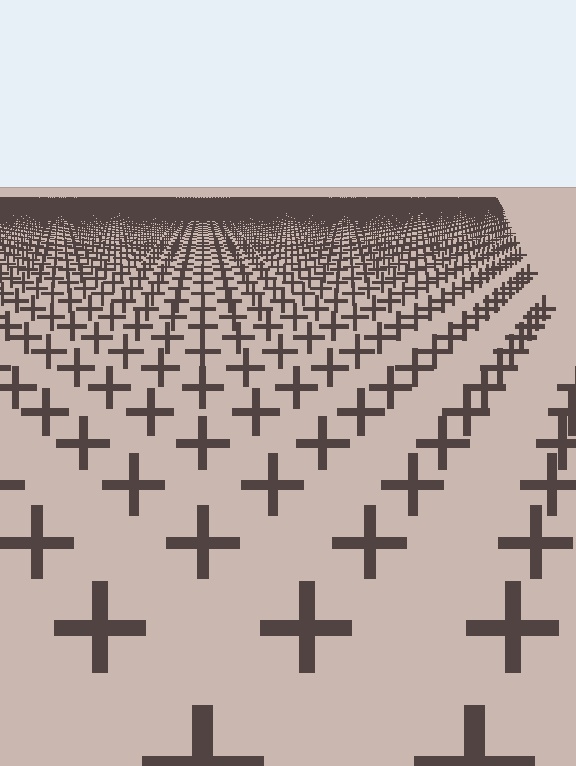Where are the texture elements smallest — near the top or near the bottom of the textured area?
Near the top.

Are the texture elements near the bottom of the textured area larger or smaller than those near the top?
Larger. Near the bottom, elements are closer to the viewer and appear at a bigger on-screen size.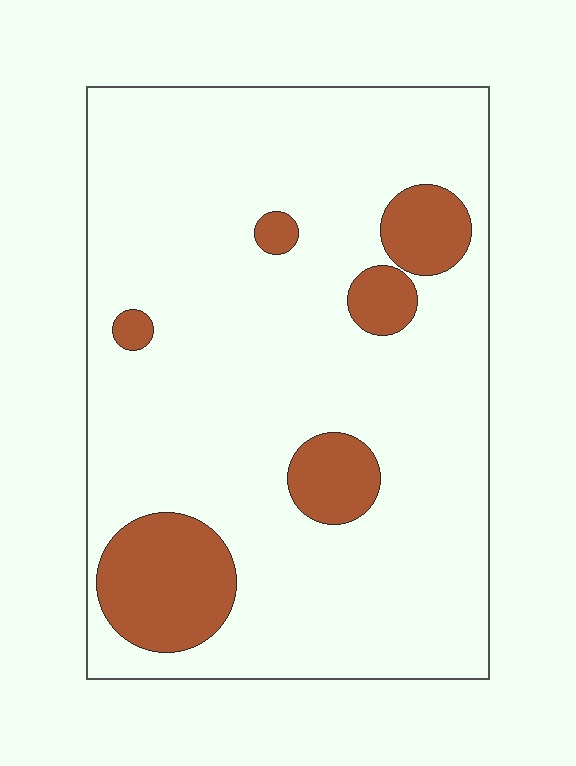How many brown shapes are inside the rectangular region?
6.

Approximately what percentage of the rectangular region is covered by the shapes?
Approximately 15%.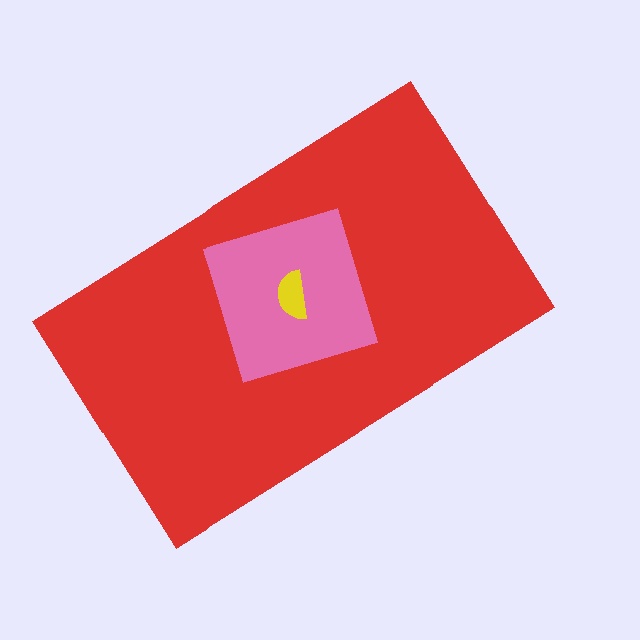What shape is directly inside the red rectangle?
The pink diamond.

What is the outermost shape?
The red rectangle.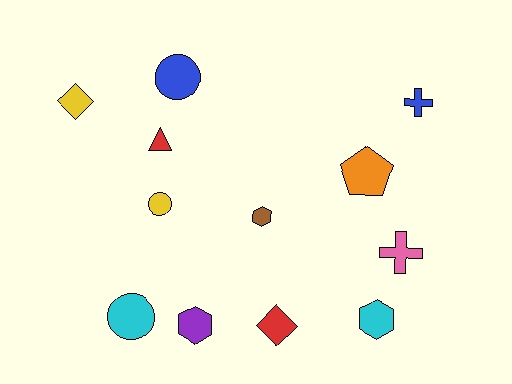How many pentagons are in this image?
There is 1 pentagon.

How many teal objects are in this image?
There are no teal objects.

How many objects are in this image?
There are 12 objects.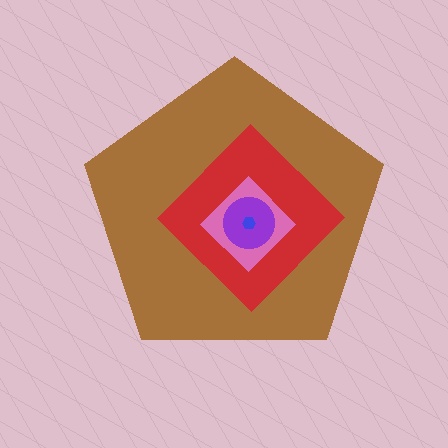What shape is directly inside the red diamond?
The pink diamond.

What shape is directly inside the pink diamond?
The purple circle.